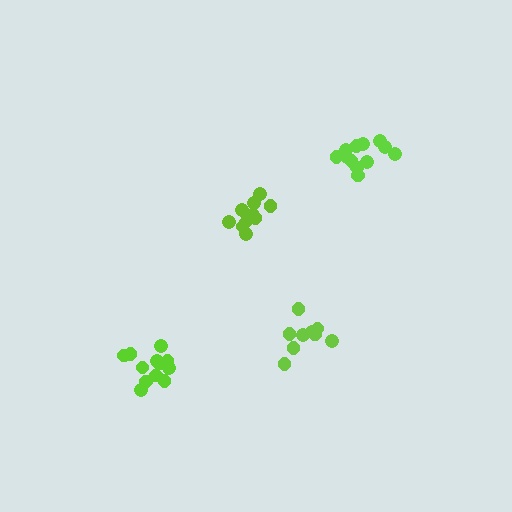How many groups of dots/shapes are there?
There are 4 groups.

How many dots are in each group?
Group 1: 12 dots, Group 2: 9 dots, Group 3: 11 dots, Group 4: 12 dots (44 total).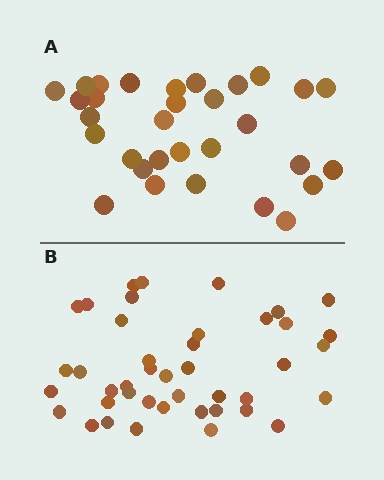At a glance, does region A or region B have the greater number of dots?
Region B (the bottom region) has more dots.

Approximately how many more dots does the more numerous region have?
Region B has roughly 12 or so more dots than region A.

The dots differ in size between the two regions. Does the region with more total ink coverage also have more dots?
No. Region A has more total ink coverage because its dots are larger, but region B actually contains more individual dots. Total area can be misleading — the number of items is what matters here.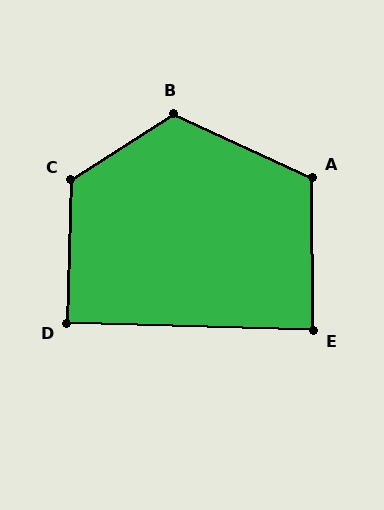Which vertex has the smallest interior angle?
E, at approximately 88 degrees.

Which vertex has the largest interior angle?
C, at approximately 125 degrees.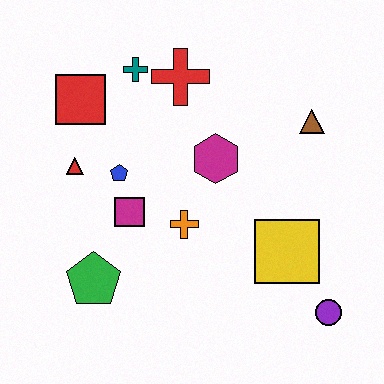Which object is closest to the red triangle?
The blue pentagon is closest to the red triangle.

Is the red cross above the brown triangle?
Yes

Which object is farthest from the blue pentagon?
The purple circle is farthest from the blue pentagon.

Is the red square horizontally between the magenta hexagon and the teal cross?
No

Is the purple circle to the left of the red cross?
No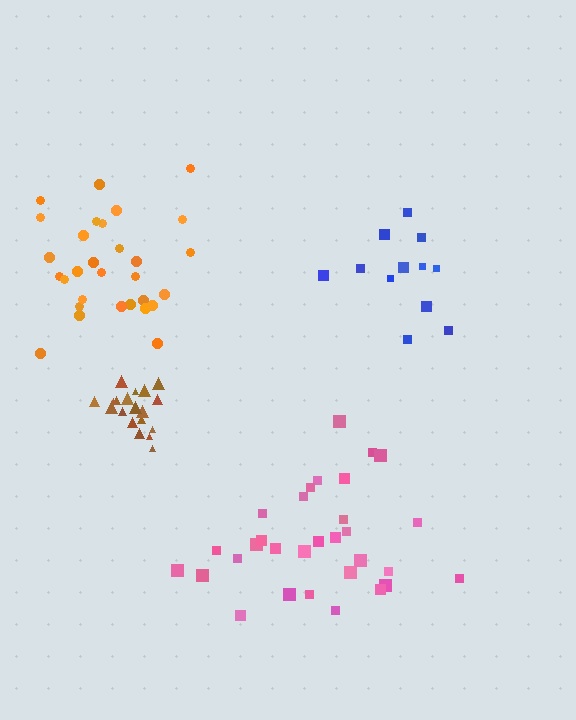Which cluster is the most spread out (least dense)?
Blue.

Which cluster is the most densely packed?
Brown.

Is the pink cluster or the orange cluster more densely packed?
Orange.